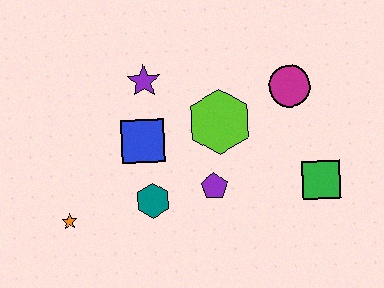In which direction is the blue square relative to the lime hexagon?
The blue square is to the left of the lime hexagon.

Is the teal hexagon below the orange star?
No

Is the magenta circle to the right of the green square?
No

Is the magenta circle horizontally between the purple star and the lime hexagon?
No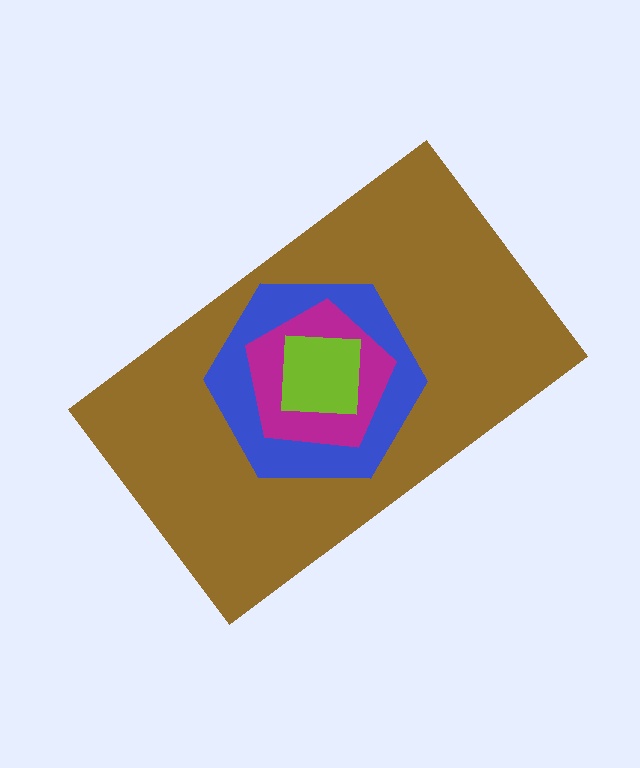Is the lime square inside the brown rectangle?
Yes.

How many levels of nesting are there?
4.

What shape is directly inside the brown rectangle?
The blue hexagon.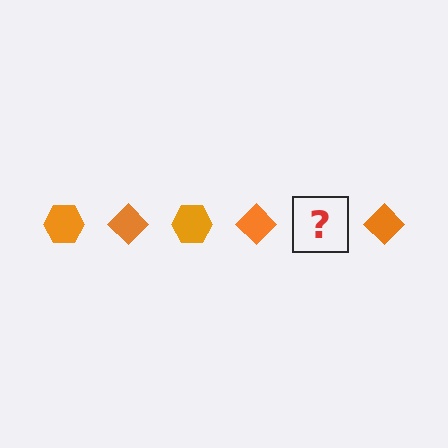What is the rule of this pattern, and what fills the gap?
The rule is that the pattern cycles through hexagon, diamond shapes in orange. The gap should be filled with an orange hexagon.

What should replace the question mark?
The question mark should be replaced with an orange hexagon.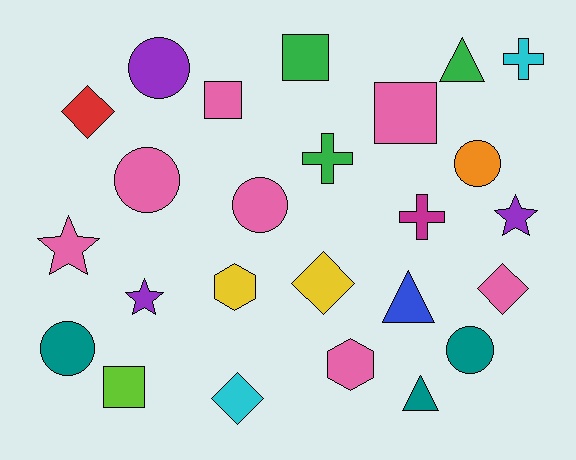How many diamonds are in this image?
There are 4 diamonds.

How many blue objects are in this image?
There is 1 blue object.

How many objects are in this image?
There are 25 objects.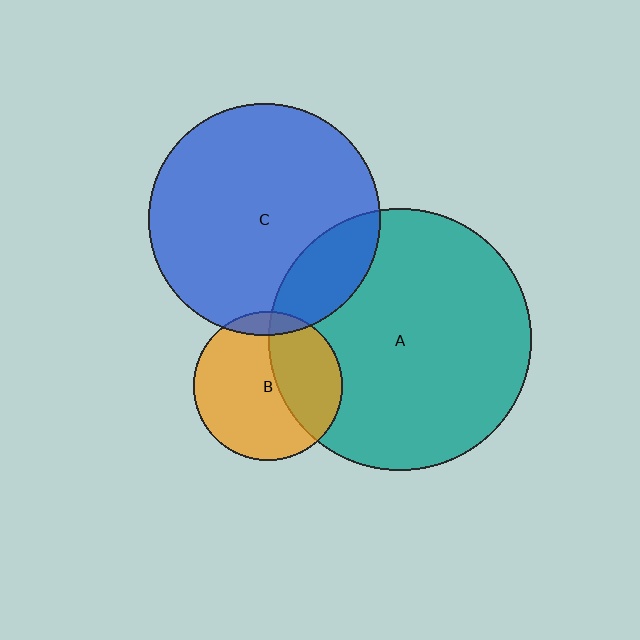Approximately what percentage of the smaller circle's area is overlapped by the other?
Approximately 10%.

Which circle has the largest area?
Circle A (teal).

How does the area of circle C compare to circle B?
Approximately 2.4 times.